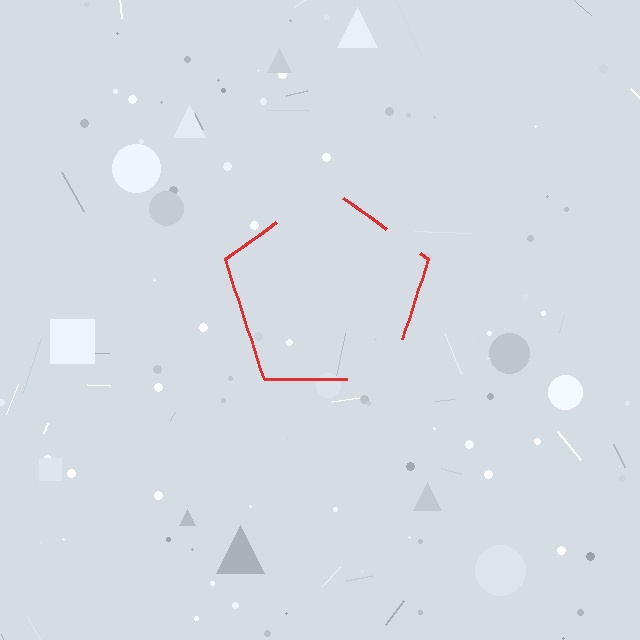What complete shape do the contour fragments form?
The contour fragments form a pentagon.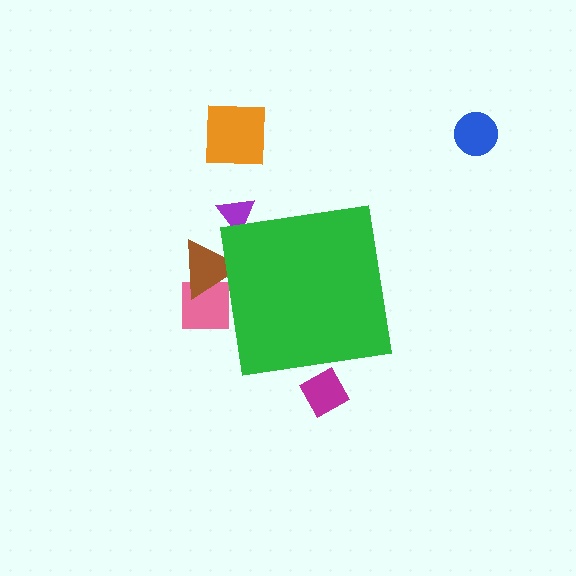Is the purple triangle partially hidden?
Yes, the purple triangle is partially hidden behind the green square.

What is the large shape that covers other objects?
A green square.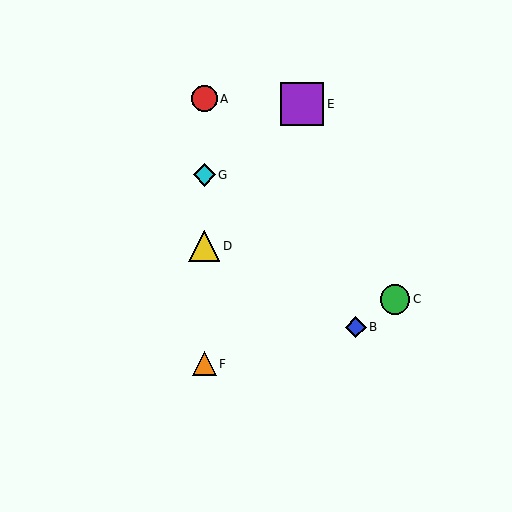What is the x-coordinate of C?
Object C is at x≈395.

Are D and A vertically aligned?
Yes, both are at x≈204.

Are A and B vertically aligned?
No, A is at x≈204 and B is at x≈356.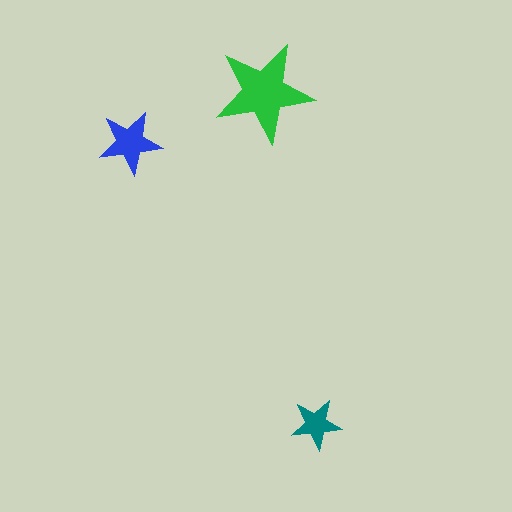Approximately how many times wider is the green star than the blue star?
About 1.5 times wider.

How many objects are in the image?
There are 3 objects in the image.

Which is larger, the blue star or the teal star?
The blue one.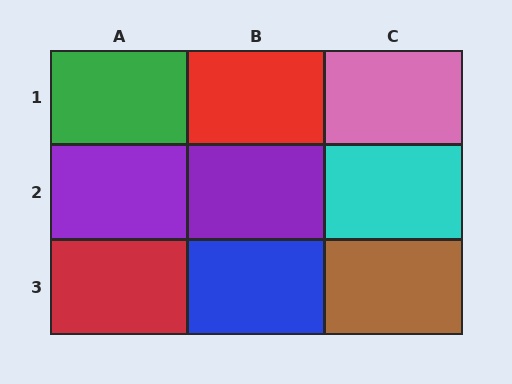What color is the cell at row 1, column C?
Pink.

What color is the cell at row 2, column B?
Purple.